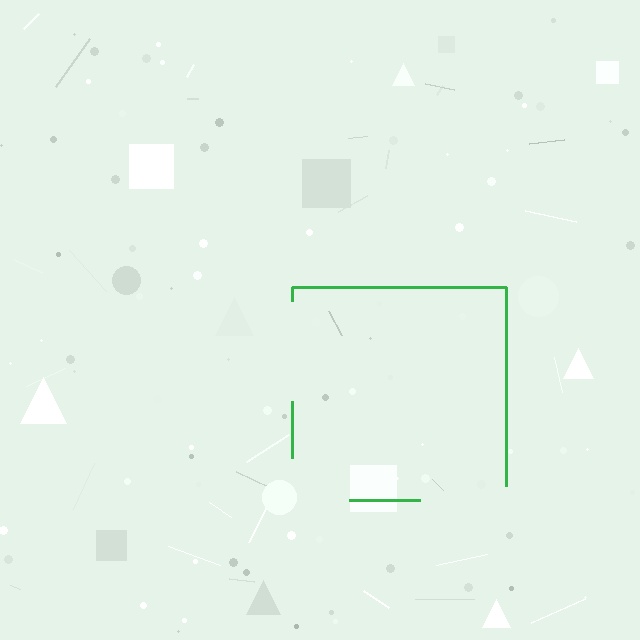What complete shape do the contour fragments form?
The contour fragments form a square.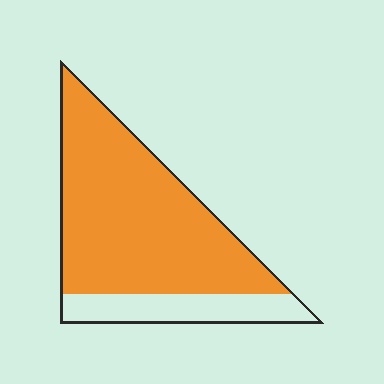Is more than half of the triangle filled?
Yes.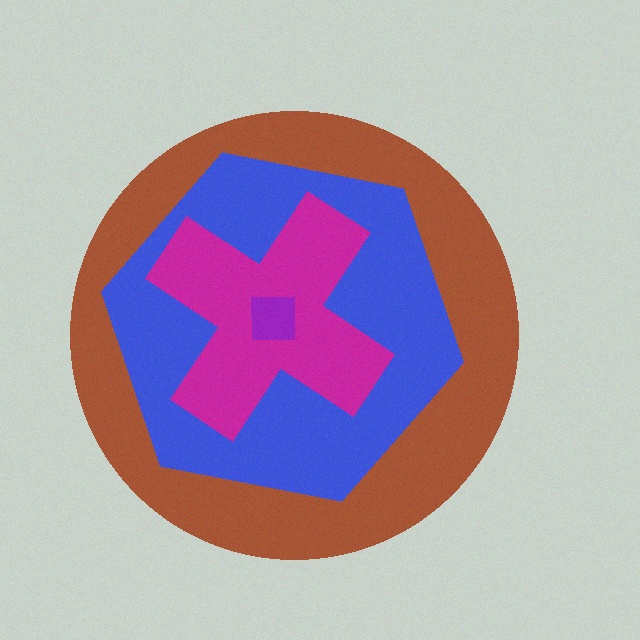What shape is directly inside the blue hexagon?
The magenta cross.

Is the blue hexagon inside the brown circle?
Yes.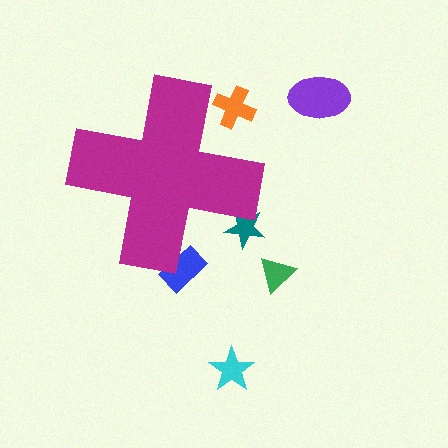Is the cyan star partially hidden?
No, the cyan star is fully visible.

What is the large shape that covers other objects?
A magenta cross.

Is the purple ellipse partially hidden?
No, the purple ellipse is fully visible.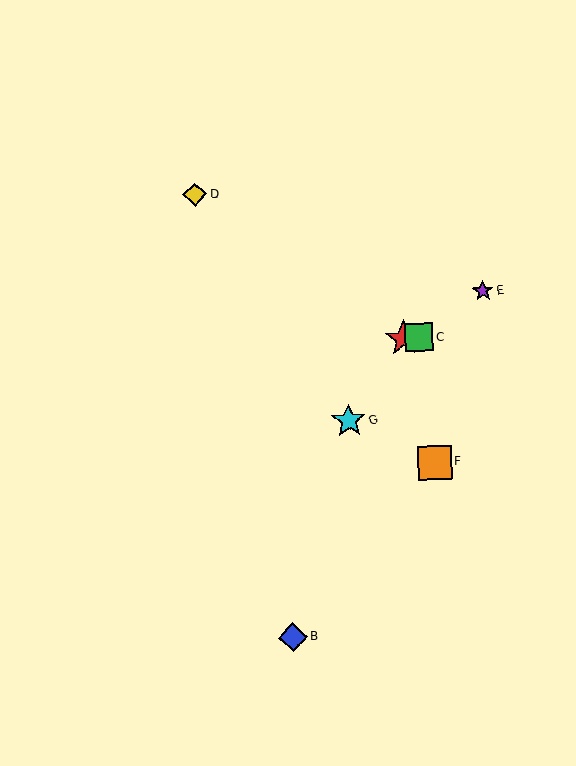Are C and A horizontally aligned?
Yes, both are at y≈338.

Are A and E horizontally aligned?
No, A is at y≈338 and E is at y≈291.